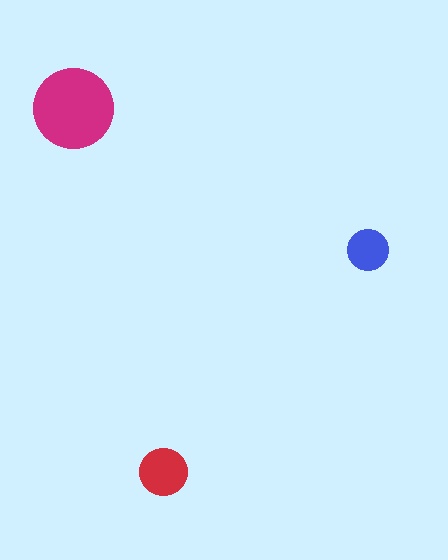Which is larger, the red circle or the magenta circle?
The magenta one.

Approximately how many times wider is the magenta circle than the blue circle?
About 2 times wider.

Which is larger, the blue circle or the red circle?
The red one.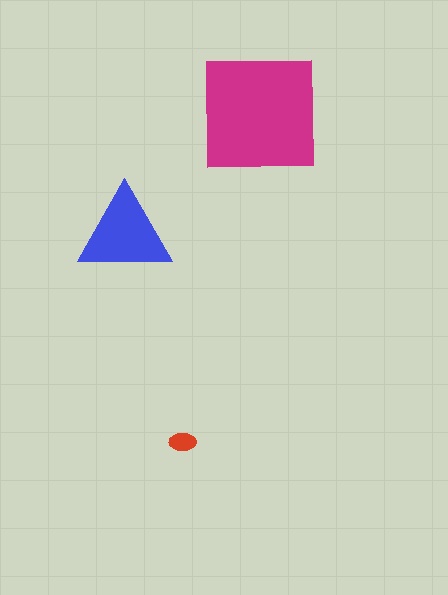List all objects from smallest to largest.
The red ellipse, the blue triangle, the magenta square.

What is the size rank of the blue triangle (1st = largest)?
2nd.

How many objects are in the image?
There are 3 objects in the image.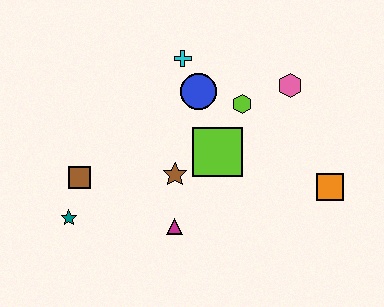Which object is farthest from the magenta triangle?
The pink hexagon is farthest from the magenta triangle.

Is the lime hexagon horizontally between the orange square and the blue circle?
Yes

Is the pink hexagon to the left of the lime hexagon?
No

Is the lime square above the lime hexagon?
No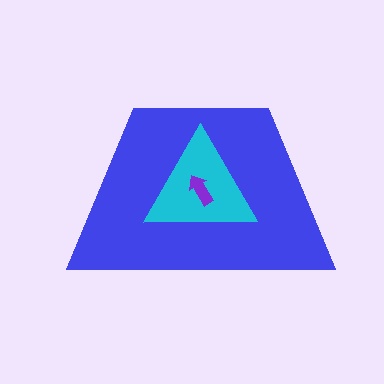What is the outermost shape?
The blue trapezoid.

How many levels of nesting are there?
3.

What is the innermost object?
The purple arrow.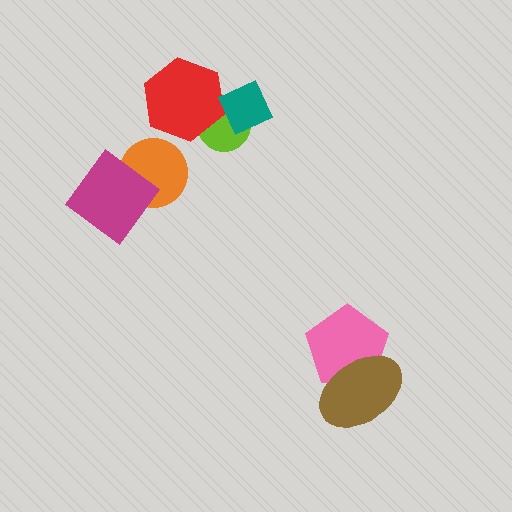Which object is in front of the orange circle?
The magenta diamond is in front of the orange circle.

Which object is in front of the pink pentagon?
The brown ellipse is in front of the pink pentagon.